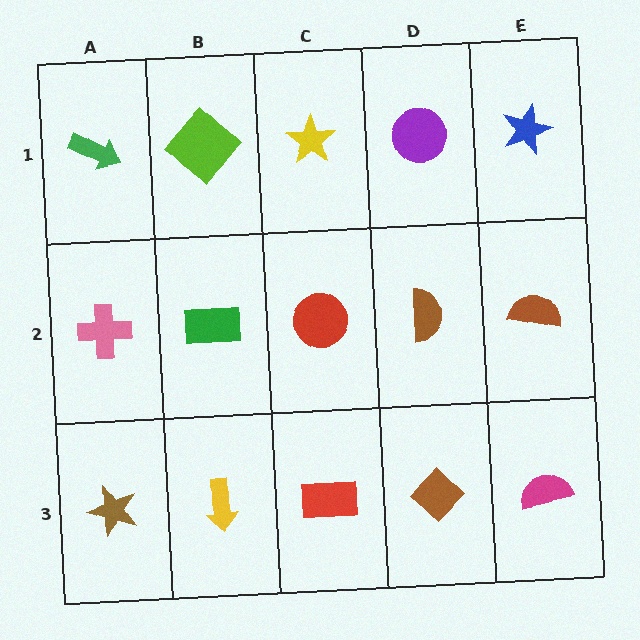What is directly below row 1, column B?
A green rectangle.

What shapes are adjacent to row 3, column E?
A brown semicircle (row 2, column E), a brown diamond (row 3, column D).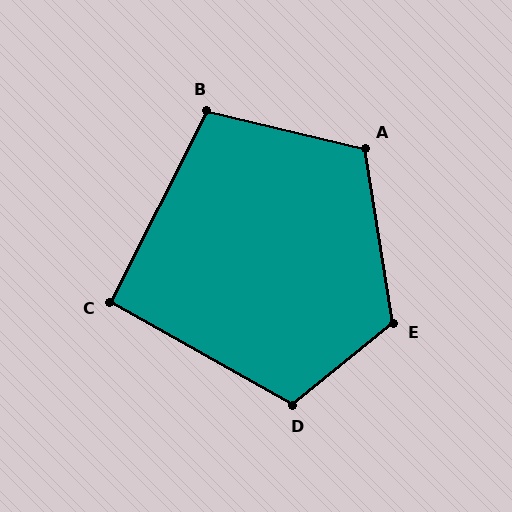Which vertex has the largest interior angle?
E, at approximately 120 degrees.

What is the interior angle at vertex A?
Approximately 113 degrees (obtuse).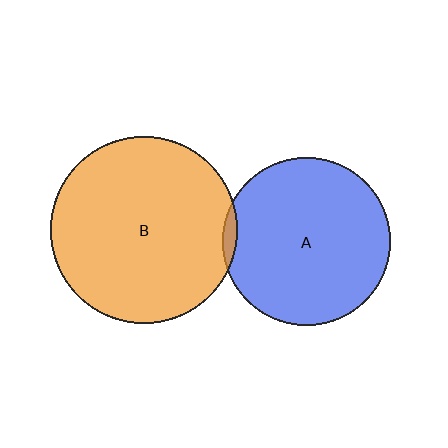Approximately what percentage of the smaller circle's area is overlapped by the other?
Approximately 5%.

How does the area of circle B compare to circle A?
Approximately 1.2 times.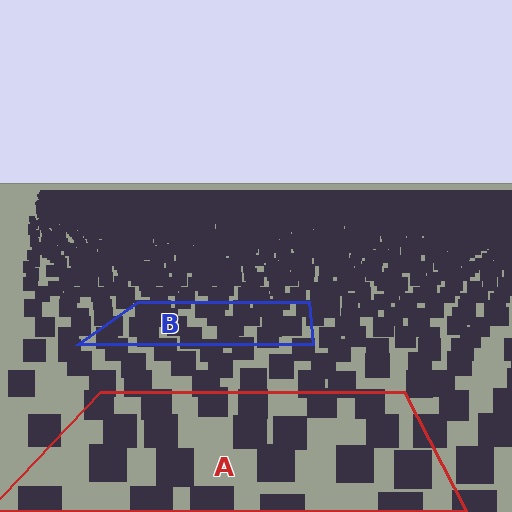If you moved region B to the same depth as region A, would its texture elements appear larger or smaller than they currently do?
They would appear larger. At a closer depth, the same texture elements are projected at a bigger on-screen size.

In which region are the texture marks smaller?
The texture marks are smaller in region B, because it is farther away.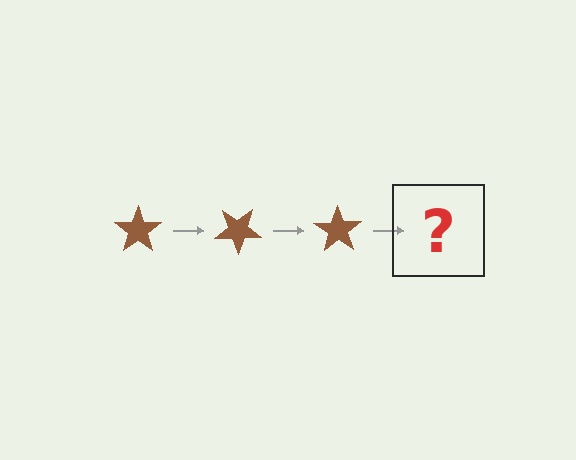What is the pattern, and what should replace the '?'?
The pattern is that the star rotates 35 degrees each step. The '?' should be a brown star rotated 105 degrees.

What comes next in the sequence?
The next element should be a brown star rotated 105 degrees.